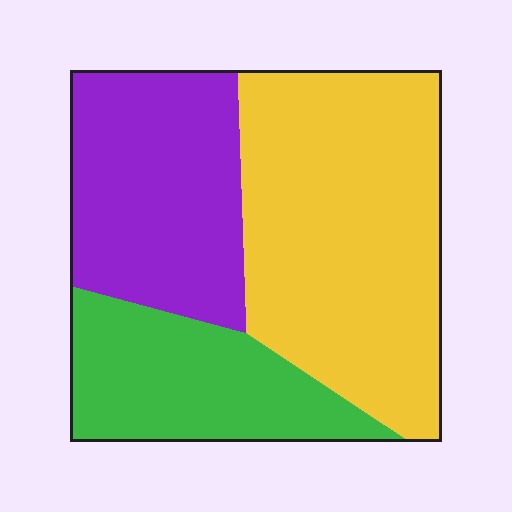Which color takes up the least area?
Green, at roughly 25%.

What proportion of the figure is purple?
Purple takes up between a quarter and a half of the figure.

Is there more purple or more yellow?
Yellow.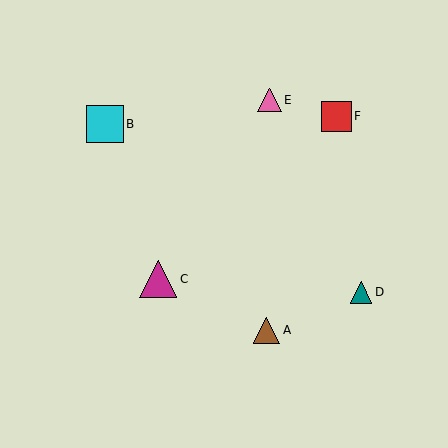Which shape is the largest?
The cyan square (labeled B) is the largest.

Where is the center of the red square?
The center of the red square is at (336, 116).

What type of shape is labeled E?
Shape E is a pink triangle.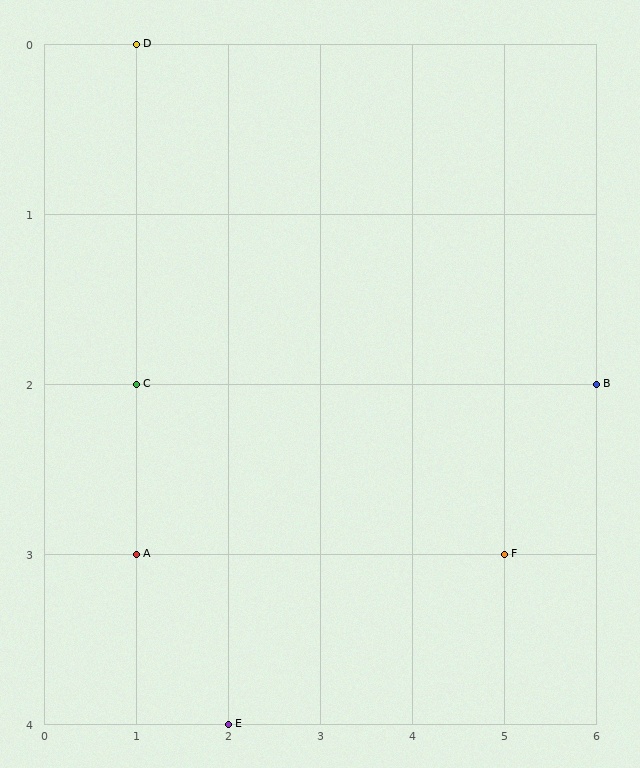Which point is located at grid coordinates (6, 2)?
Point B is at (6, 2).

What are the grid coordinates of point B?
Point B is at grid coordinates (6, 2).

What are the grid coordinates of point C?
Point C is at grid coordinates (1, 2).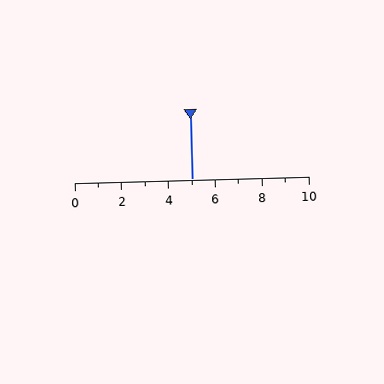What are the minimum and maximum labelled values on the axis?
The axis runs from 0 to 10.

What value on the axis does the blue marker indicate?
The marker indicates approximately 5.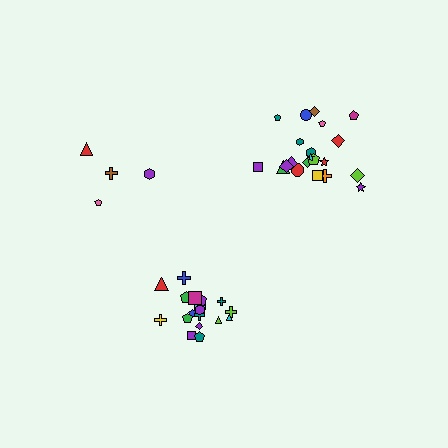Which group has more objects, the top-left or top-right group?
The top-right group.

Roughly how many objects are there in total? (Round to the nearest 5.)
Roughly 45 objects in total.